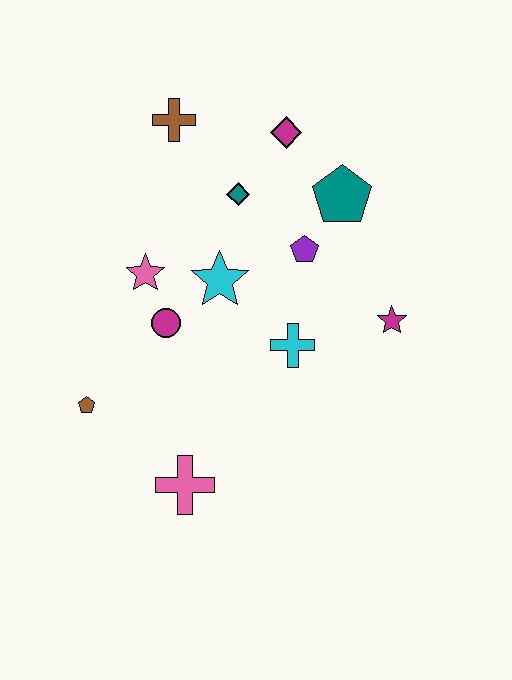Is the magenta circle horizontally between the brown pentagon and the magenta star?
Yes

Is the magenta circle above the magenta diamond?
No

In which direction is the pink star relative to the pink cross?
The pink star is above the pink cross.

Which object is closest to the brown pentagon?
The magenta circle is closest to the brown pentagon.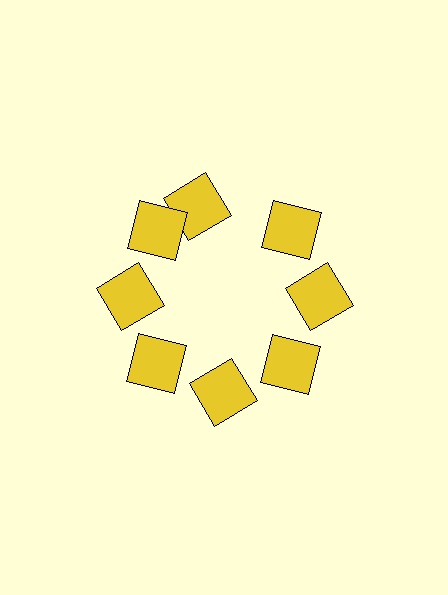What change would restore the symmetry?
The symmetry would be restored by rotating it back into even spacing with its neighbors so that all 8 squares sit at equal angles and equal distance from the center.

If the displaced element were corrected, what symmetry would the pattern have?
It would have 8-fold rotational symmetry — the pattern would map onto itself every 45 degrees.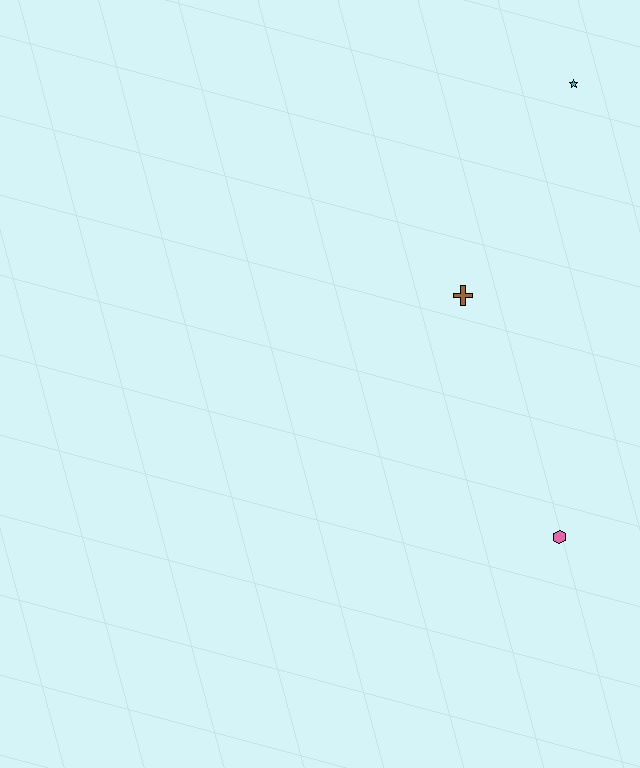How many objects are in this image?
There are 3 objects.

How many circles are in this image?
There are no circles.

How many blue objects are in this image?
There are no blue objects.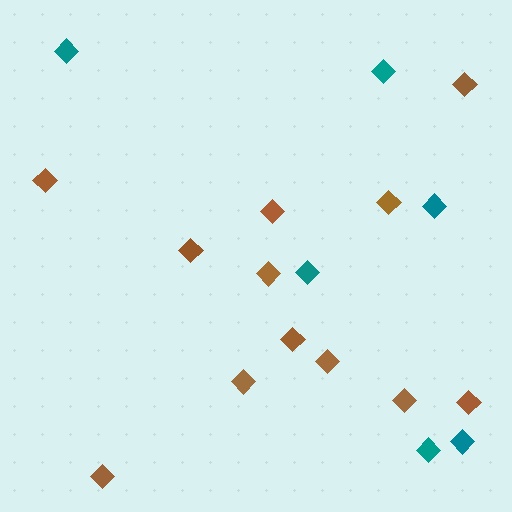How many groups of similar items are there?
There are 2 groups: one group of teal diamonds (6) and one group of brown diamonds (12).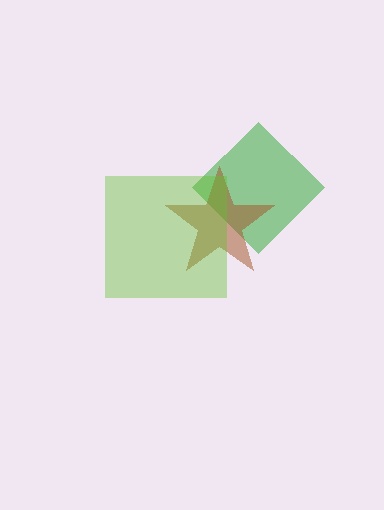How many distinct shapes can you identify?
There are 3 distinct shapes: a green diamond, a brown star, a lime square.